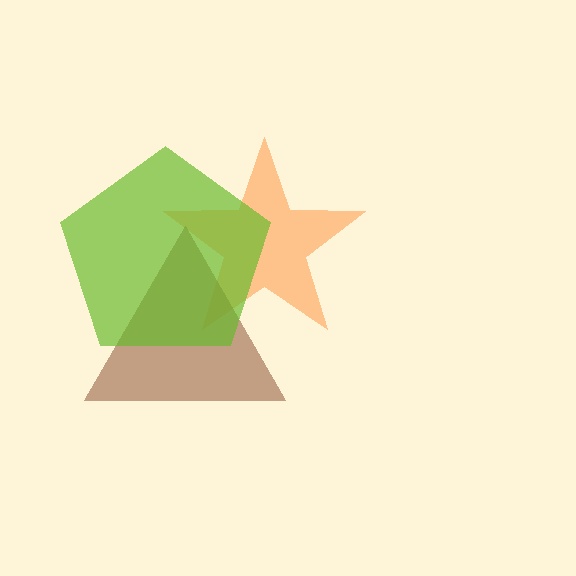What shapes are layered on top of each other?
The layered shapes are: an orange star, a brown triangle, a lime pentagon.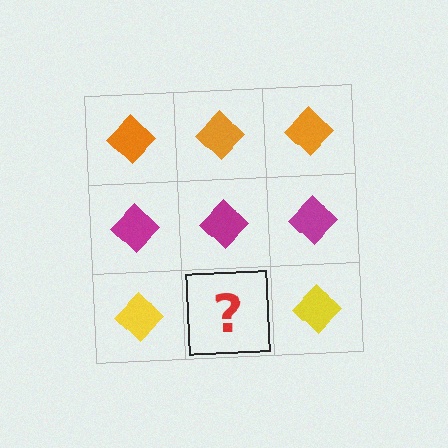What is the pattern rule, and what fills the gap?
The rule is that each row has a consistent color. The gap should be filled with a yellow diamond.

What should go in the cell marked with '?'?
The missing cell should contain a yellow diamond.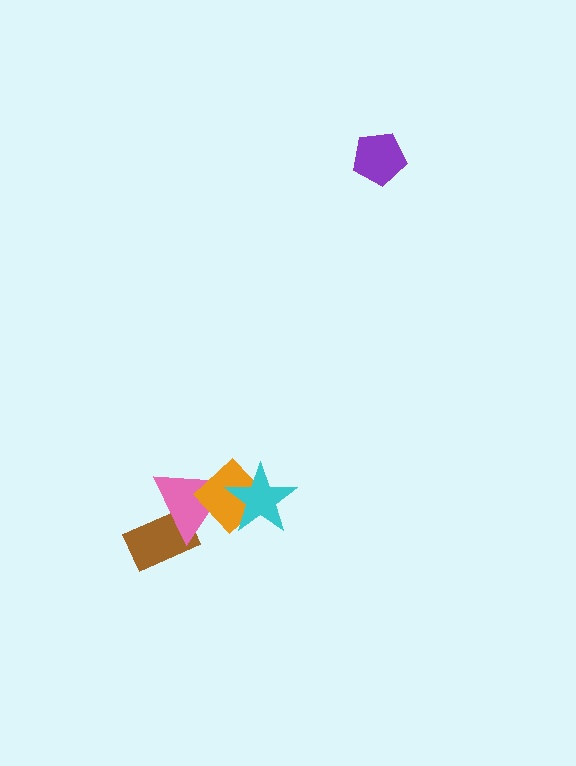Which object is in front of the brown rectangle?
The pink triangle is in front of the brown rectangle.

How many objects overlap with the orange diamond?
2 objects overlap with the orange diamond.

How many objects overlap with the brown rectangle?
1 object overlaps with the brown rectangle.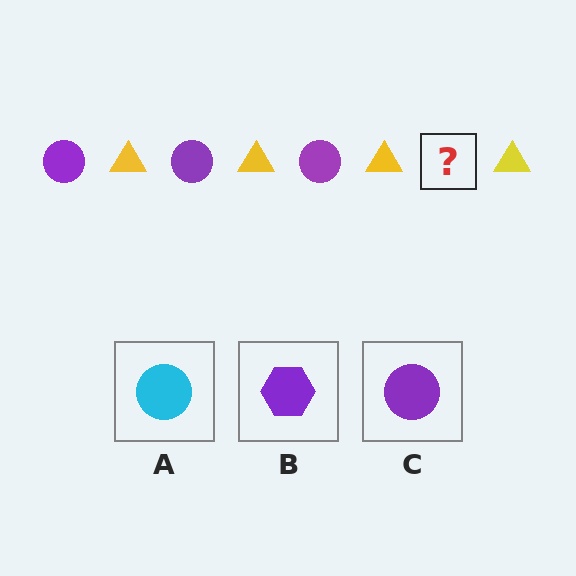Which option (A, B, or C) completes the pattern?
C.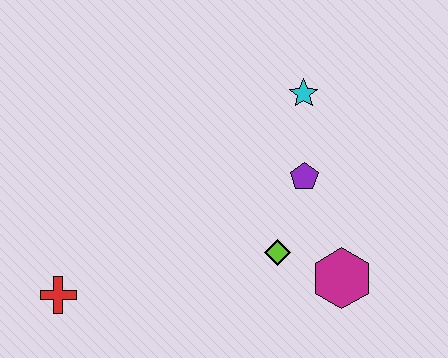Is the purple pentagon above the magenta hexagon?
Yes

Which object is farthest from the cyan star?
The red cross is farthest from the cyan star.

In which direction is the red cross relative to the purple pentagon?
The red cross is to the left of the purple pentagon.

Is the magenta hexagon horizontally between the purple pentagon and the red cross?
No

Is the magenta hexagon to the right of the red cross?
Yes